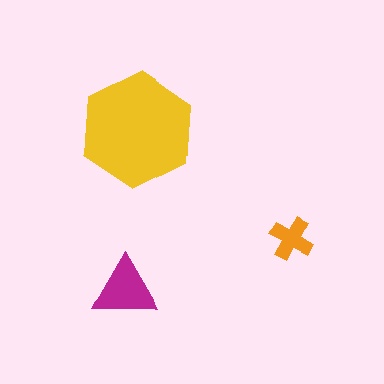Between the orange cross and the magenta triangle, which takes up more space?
The magenta triangle.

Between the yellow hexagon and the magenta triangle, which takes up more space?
The yellow hexagon.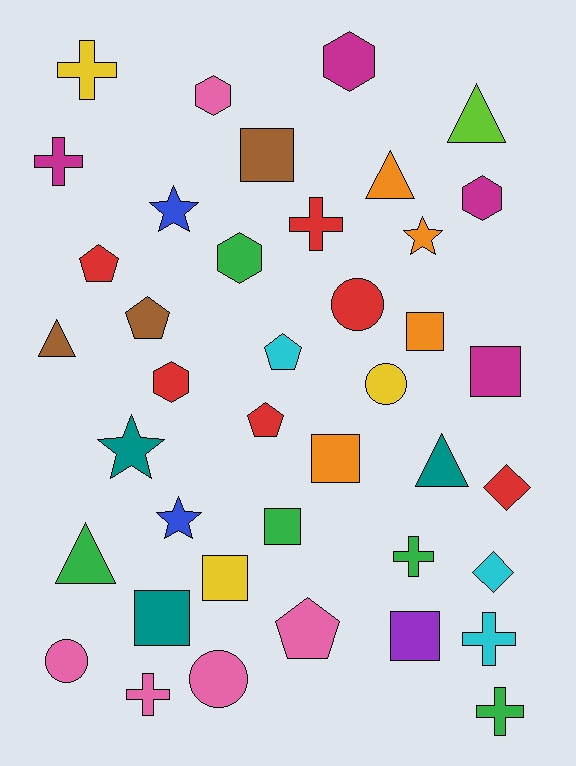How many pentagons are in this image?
There are 5 pentagons.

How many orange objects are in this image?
There are 4 orange objects.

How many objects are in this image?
There are 40 objects.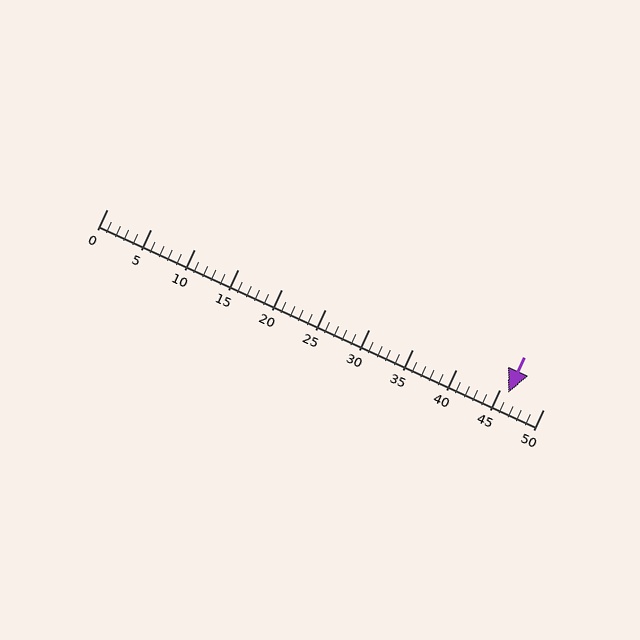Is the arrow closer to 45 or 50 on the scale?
The arrow is closer to 45.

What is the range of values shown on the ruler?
The ruler shows values from 0 to 50.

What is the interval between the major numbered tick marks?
The major tick marks are spaced 5 units apart.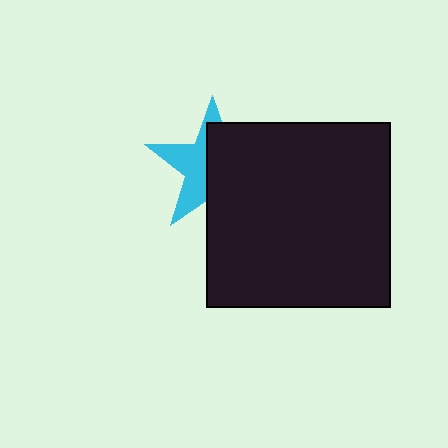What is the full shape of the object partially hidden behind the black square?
The partially hidden object is a cyan star.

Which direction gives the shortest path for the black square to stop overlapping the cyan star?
Moving right gives the shortest separation.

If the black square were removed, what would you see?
You would see the complete cyan star.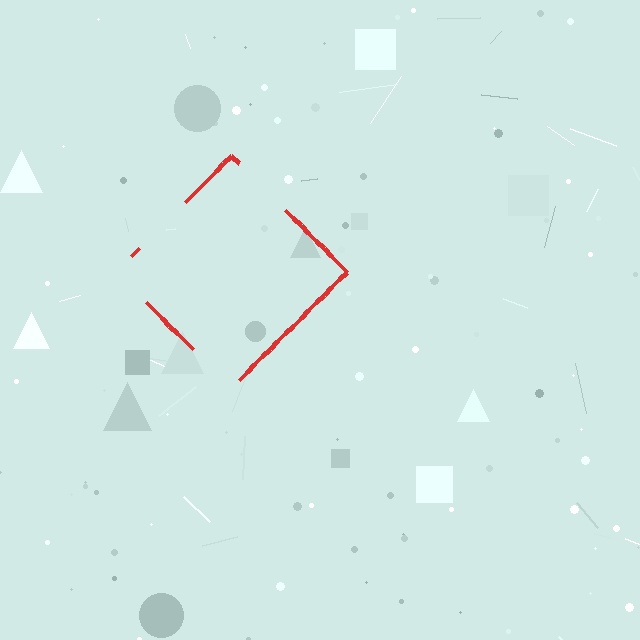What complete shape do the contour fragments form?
The contour fragments form a diamond.